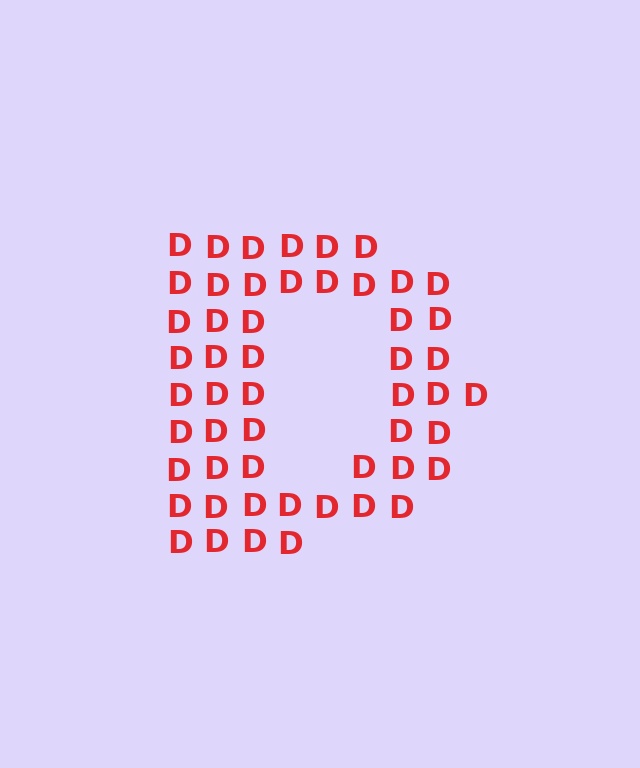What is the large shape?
The large shape is the letter D.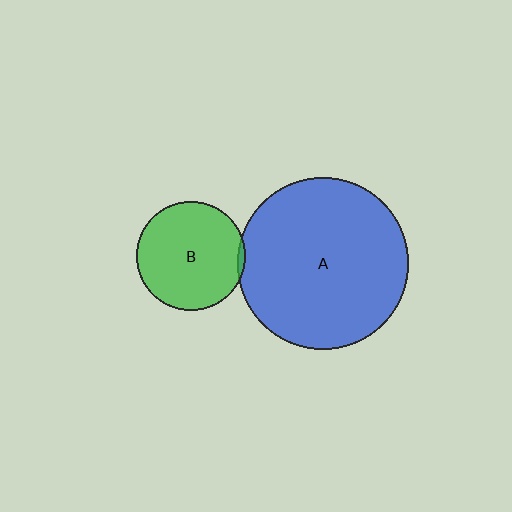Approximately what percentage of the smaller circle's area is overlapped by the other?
Approximately 5%.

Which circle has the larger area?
Circle A (blue).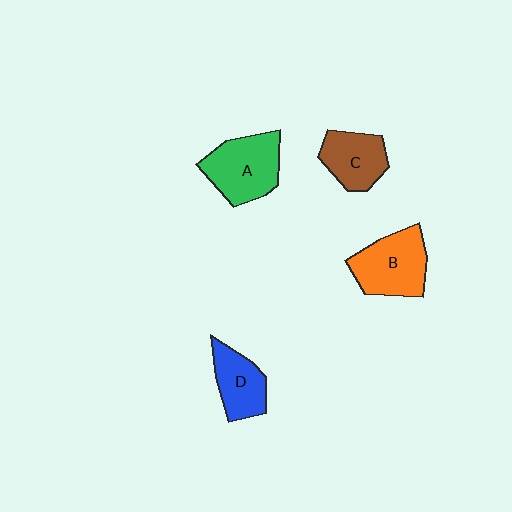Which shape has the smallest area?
Shape D (blue).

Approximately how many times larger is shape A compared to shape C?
Approximately 1.3 times.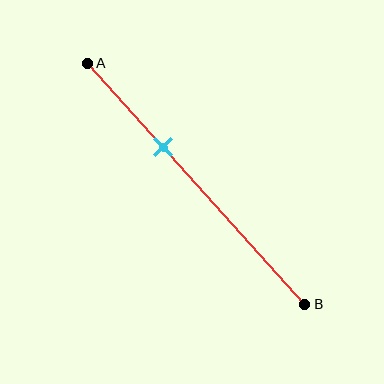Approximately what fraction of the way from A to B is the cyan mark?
The cyan mark is approximately 35% of the way from A to B.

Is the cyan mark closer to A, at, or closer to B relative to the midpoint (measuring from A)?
The cyan mark is closer to point A than the midpoint of segment AB.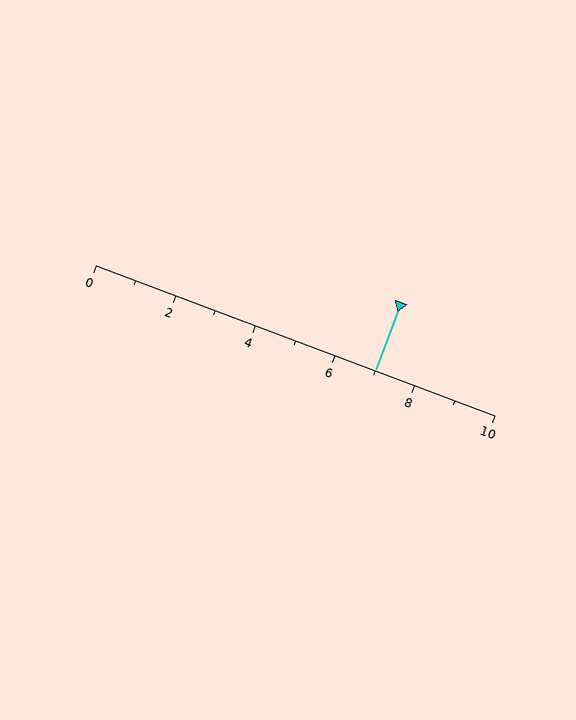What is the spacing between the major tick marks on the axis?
The major ticks are spaced 2 apart.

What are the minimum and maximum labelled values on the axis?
The axis runs from 0 to 10.